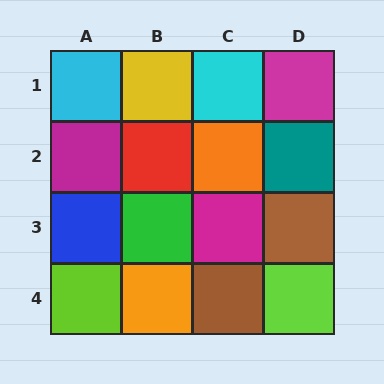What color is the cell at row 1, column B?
Yellow.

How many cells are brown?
2 cells are brown.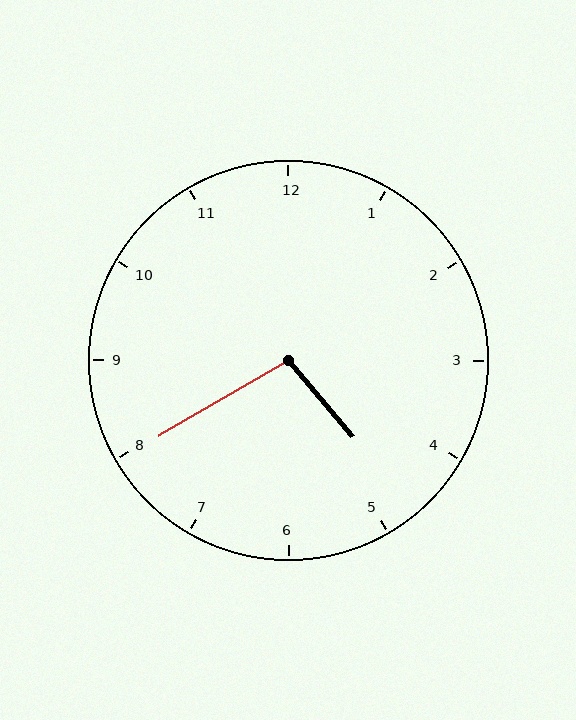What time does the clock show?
4:40.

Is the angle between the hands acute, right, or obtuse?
It is obtuse.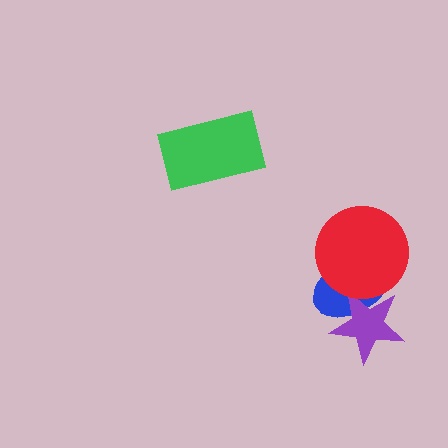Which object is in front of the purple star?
The red circle is in front of the purple star.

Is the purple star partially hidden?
Yes, it is partially covered by another shape.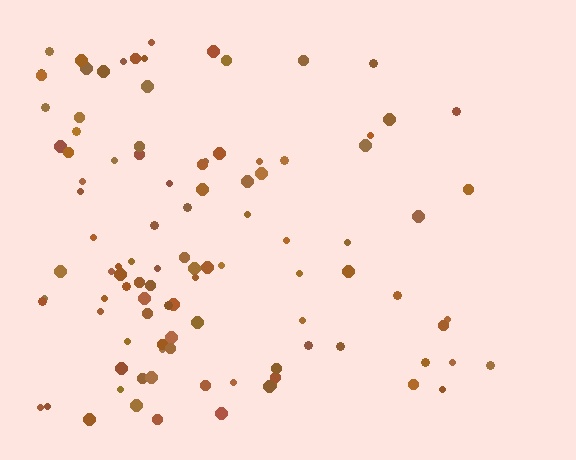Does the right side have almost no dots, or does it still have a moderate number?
Still a moderate number, just noticeably fewer than the left.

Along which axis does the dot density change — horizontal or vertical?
Horizontal.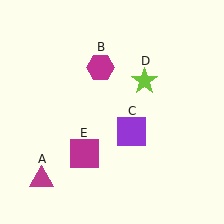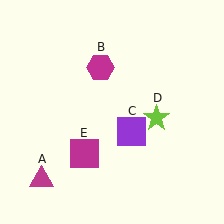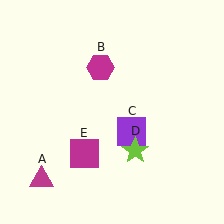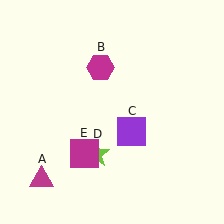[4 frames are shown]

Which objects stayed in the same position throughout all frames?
Magenta triangle (object A) and magenta hexagon (object B) and purple square (object C) and magenta square (object E) remained stationary.